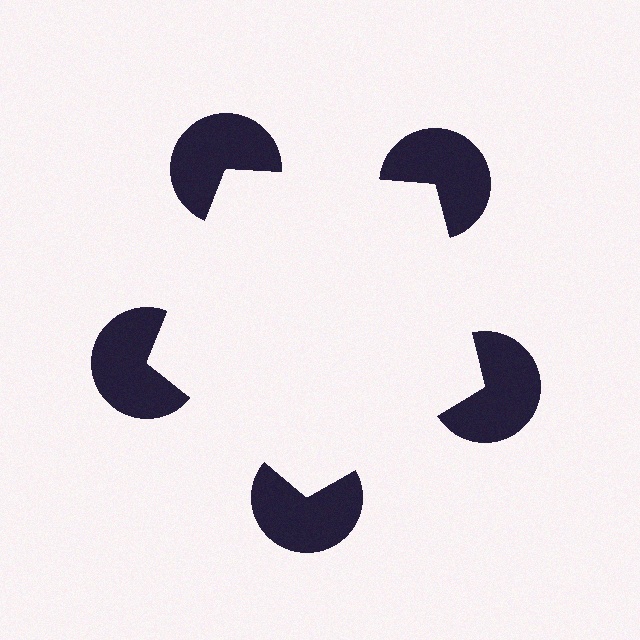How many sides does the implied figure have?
5 sides.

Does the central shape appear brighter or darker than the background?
It typically appears slightly brighter than the background, even though no actual brightness change is drawn.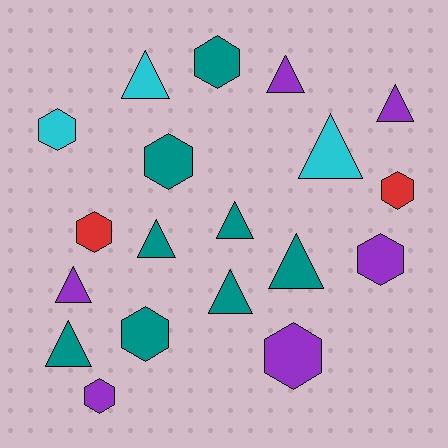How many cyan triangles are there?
There are 2 cyan triangles.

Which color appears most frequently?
Teal, with 8 objects.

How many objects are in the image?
There are 19 objects.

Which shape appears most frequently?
Triangle, with 10 objects.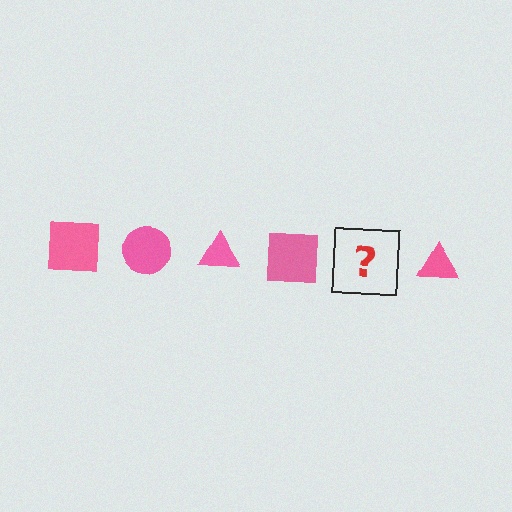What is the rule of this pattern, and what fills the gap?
The rule is that the pattern cycles through square, circle, triangle shapes in pink. The gap should be filled with a pink circle.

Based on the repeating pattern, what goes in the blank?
The blank should be a pink circle.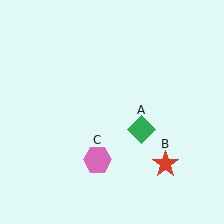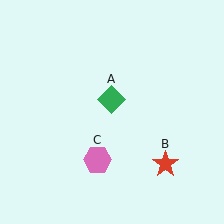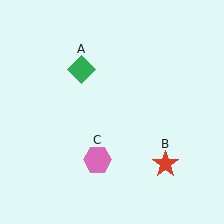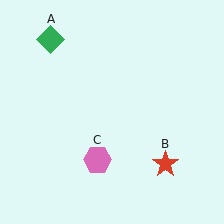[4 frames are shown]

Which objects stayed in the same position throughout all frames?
Red star (object B) and pink hexagon (object C) remained stationary.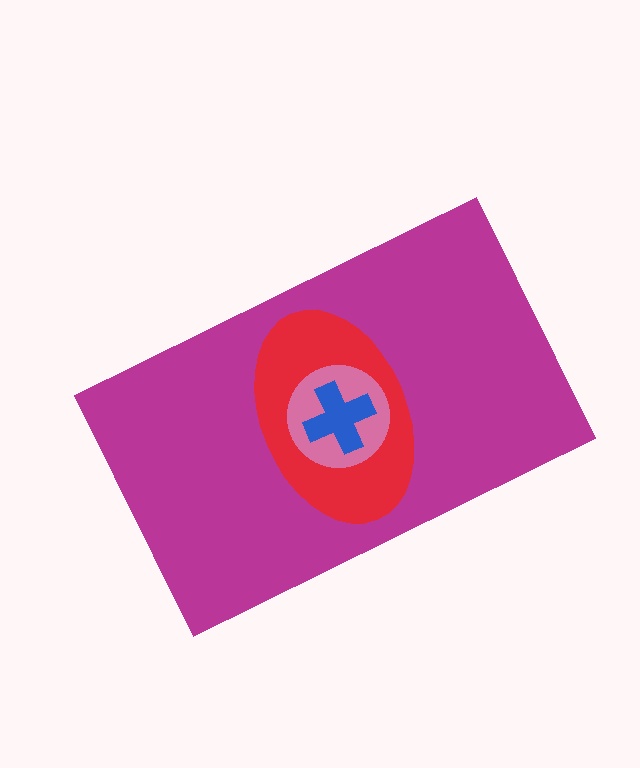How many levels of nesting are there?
4.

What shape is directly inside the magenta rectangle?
The red ellipse.